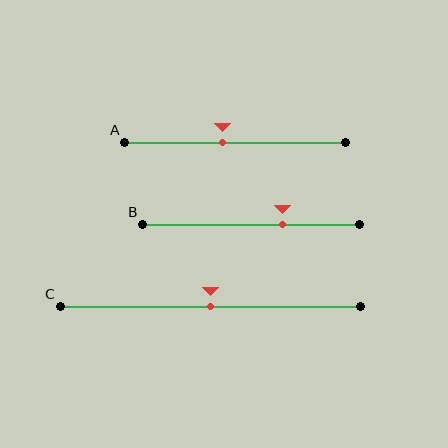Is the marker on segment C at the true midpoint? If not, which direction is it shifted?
Yes, the marker on segment C is at the true midpoint.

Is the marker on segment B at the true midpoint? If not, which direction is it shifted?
No, the marker on segment B is shifted to the right by about 15% of the segment length.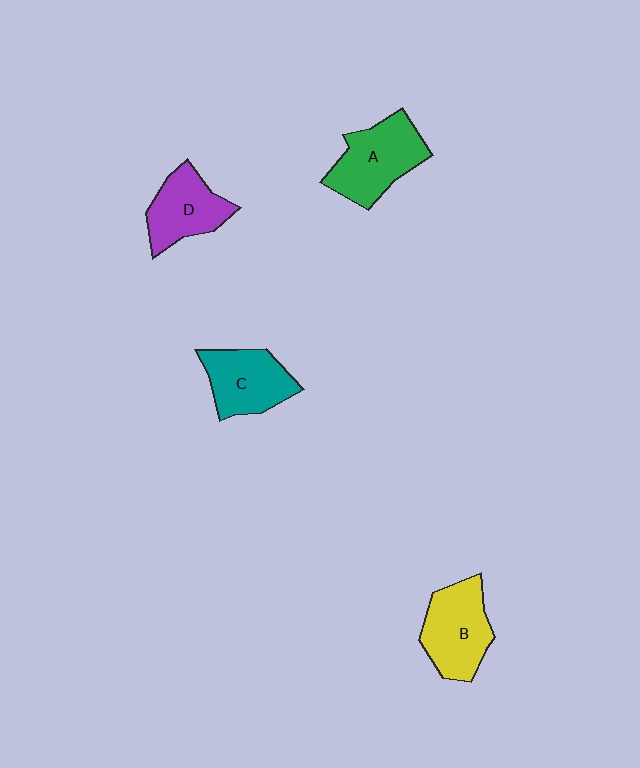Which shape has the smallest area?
Shape D (purple).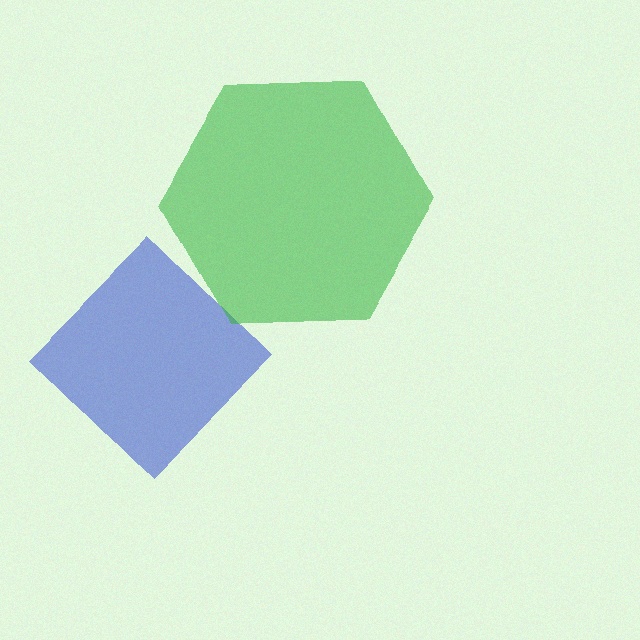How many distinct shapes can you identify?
There are 2 distinct shapes: a blue diamond, a green hexagon.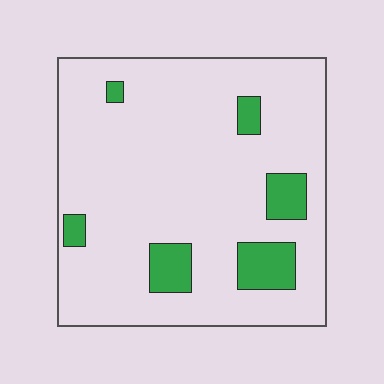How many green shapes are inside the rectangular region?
6.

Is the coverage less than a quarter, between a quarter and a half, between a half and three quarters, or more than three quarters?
Less than a quarter.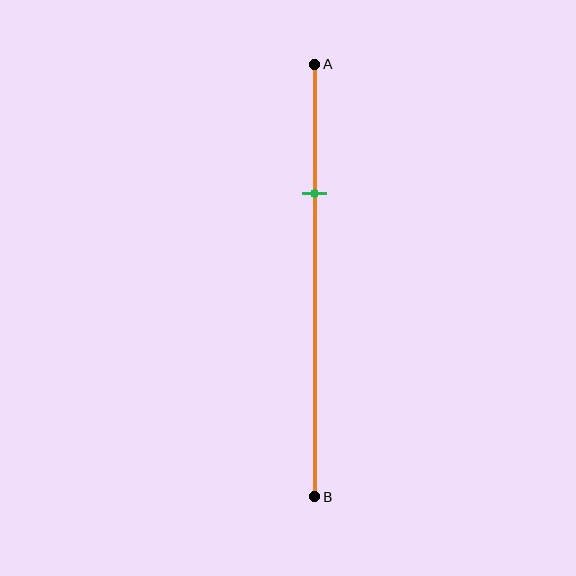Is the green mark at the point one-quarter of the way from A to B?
No, the mark is at about 30% from A, not at the 25% one-quarter point.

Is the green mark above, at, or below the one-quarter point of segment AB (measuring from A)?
The green mark is below the one-quarter point of segment AB.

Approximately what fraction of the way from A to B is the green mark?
The green mark is approximately 30% of the way from A to B.